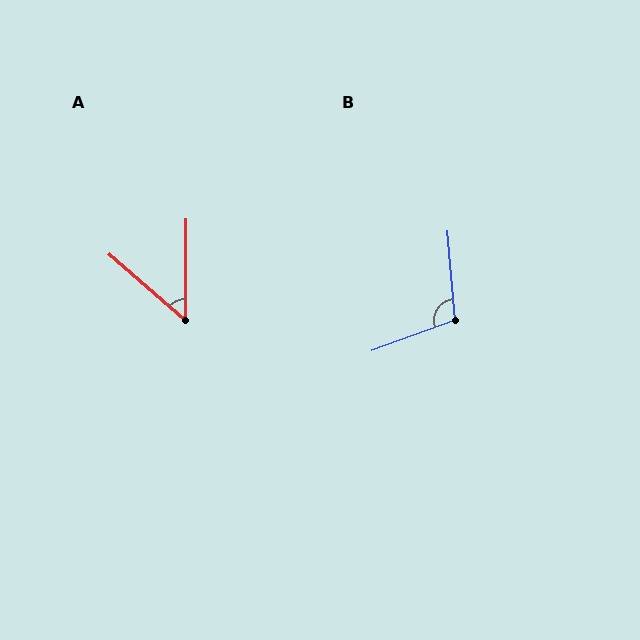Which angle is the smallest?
A, at approximately 49 degrees.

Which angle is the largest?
B, at approximately 105 degrees.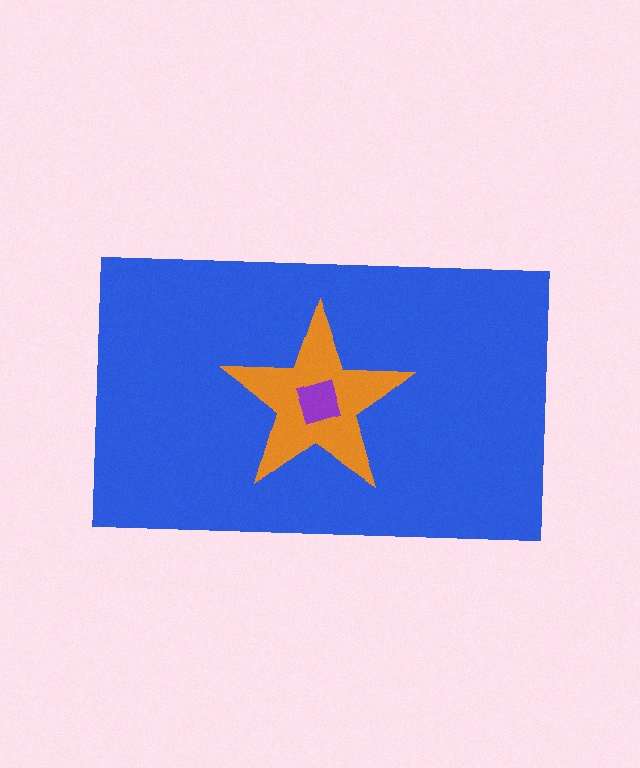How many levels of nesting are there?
3.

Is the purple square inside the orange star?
Yes.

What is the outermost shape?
The blue rectangle.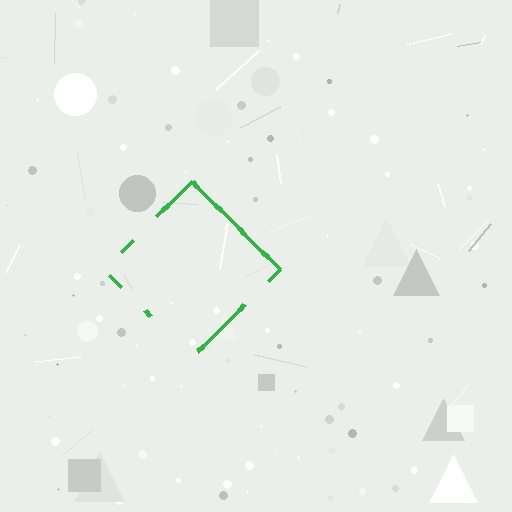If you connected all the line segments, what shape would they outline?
They would outline a diamond.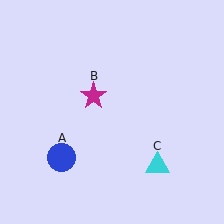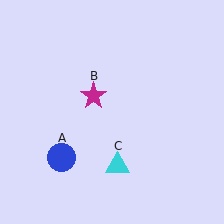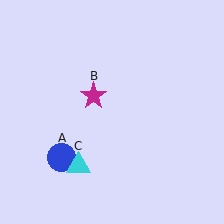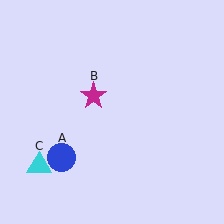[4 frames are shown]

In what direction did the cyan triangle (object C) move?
The cyan triangle (object C) moved left.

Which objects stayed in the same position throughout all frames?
Blue circle (object A) and magenta star (object B) remained stationary.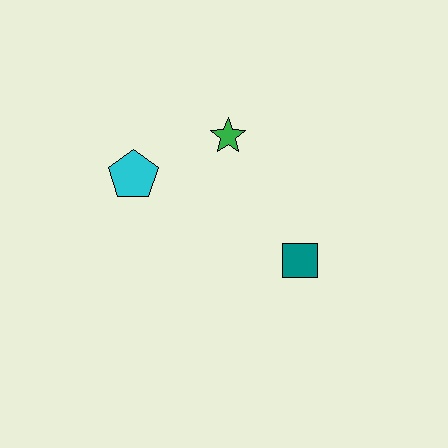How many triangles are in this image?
There are no triangles.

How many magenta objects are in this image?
There are no magenta objects.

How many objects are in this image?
There are 3 objects.